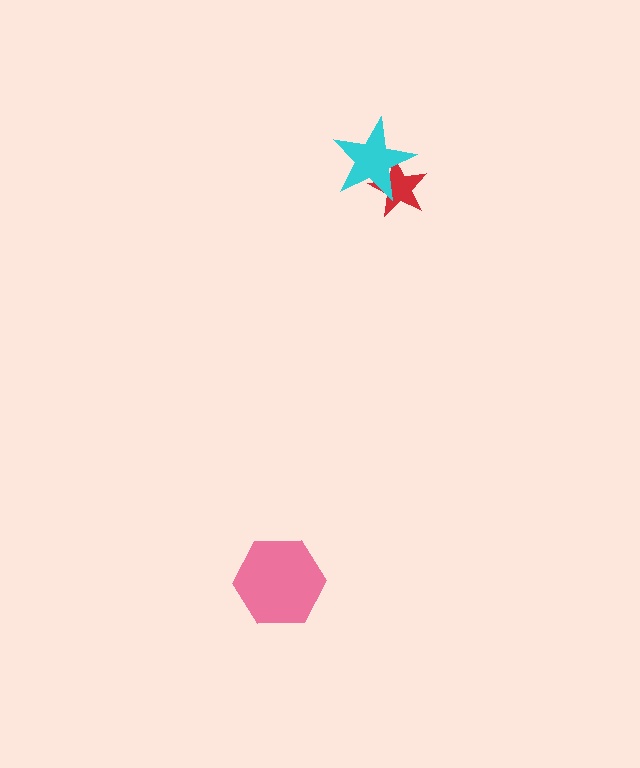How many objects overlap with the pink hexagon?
0 objects overlap with the pink hexagon.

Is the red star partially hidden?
Yes, it is partially covered by another shape.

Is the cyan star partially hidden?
No, no other shape covers it.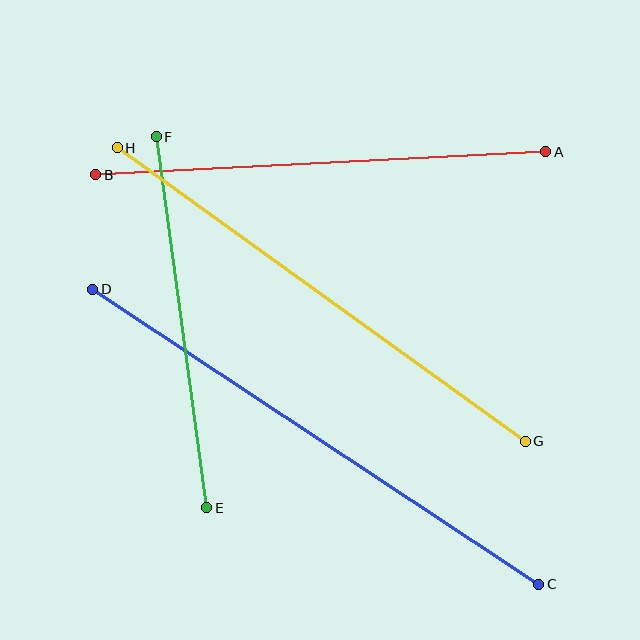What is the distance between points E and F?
The distance is approximately 374 pixels.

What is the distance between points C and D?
The distance is approximately 535 pixels.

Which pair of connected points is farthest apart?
Points C and D are farthest apart.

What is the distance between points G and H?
The distance is approximately 503 pixels.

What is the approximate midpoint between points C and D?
The midpoint is at approximately (316, 437) pixels.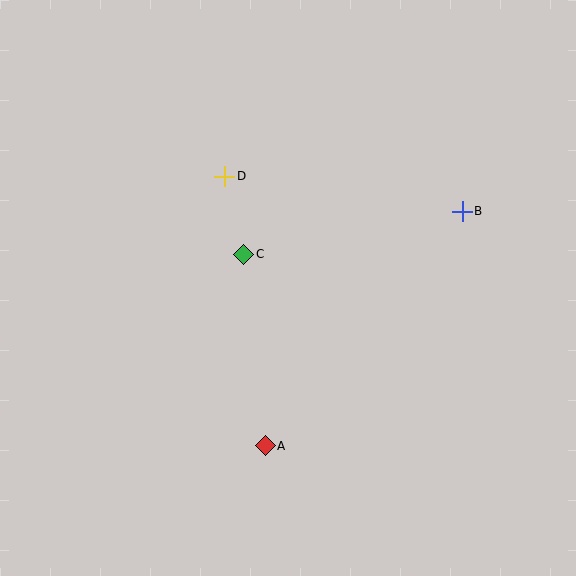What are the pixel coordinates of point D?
Point D is at (224, 176).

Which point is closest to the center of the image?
Point C at (244, 254) is closest to the center.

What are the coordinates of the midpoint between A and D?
The midpoint between A and D is at (245, 311).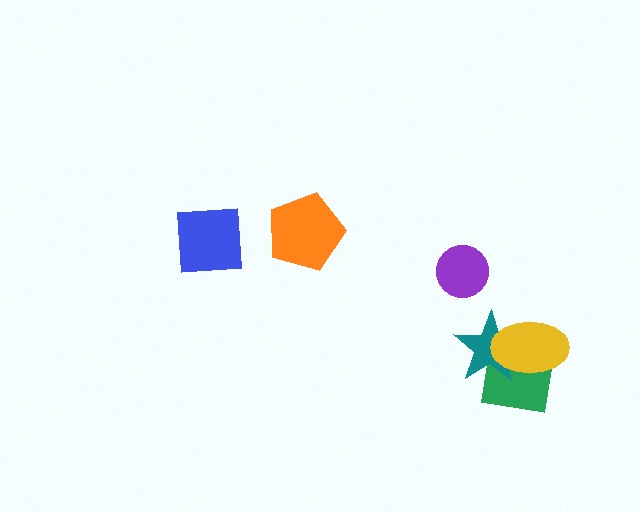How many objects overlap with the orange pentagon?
0 objects overlap with the orange pentagon.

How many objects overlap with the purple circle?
0 objects overlap with the purple circle.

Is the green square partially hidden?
Yes, it is partially covered by another shape.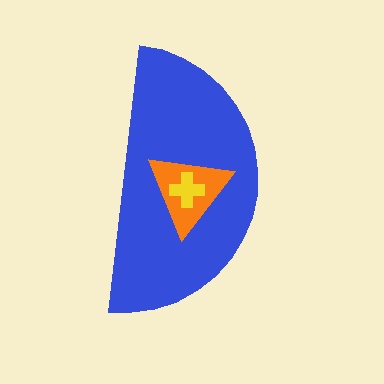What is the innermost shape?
The yellow cross.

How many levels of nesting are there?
3.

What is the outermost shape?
The blue semicircle.